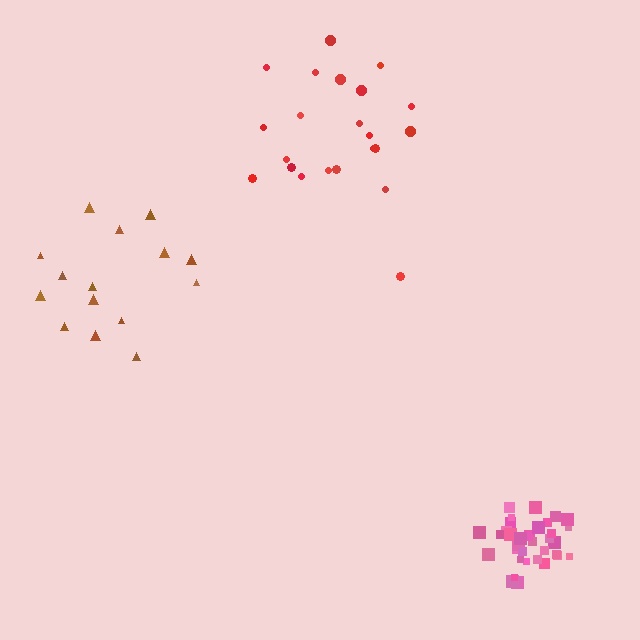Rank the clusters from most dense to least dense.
pink, red, brown.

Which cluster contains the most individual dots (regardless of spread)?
Pink (35).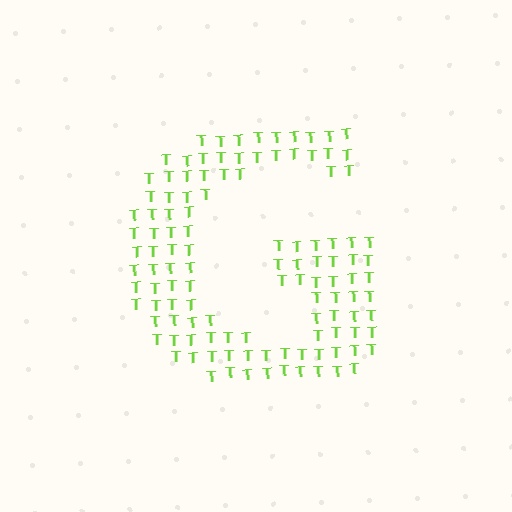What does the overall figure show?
The overall figure shows the letter G.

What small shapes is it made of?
It is made of small letter T's.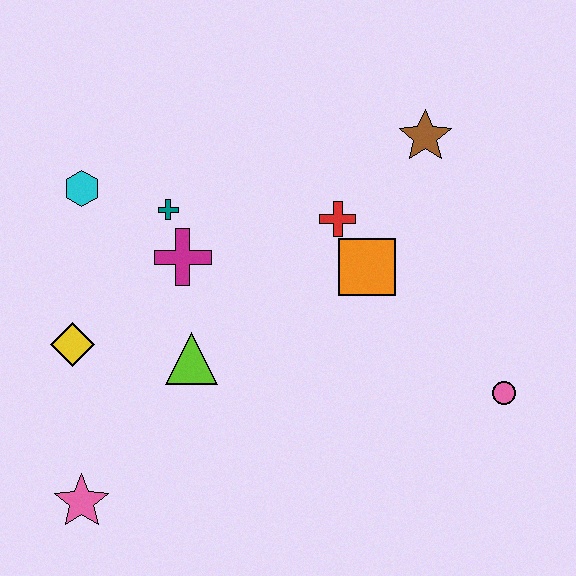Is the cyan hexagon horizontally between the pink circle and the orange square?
No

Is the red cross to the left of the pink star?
No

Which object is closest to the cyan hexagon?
The teal cross is closest to the cyan hexagon.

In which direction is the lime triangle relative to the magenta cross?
The lime triangle is below the magenta cross.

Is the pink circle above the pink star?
Yes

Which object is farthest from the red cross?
The pink star is farthest from the red cross.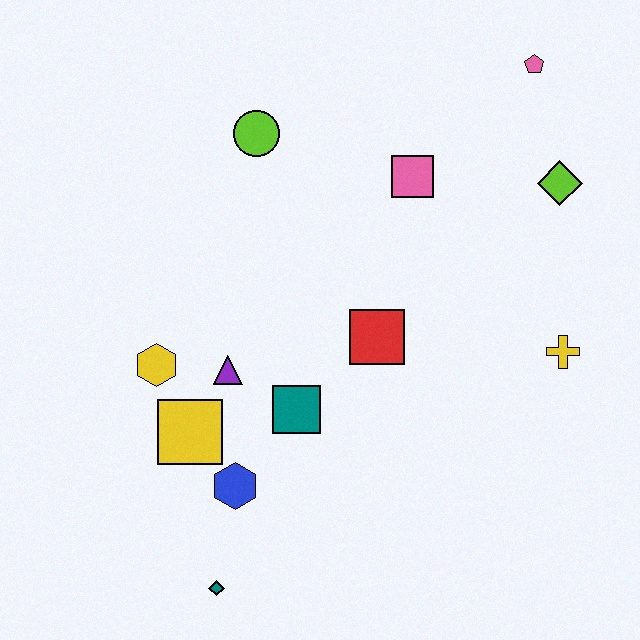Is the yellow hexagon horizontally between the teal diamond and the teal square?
No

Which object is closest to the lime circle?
The pink square is closest to the lime circle.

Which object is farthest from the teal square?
The pink pentagon is farthest from the teal square.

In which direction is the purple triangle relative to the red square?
The purple triangle is to the left of the red square.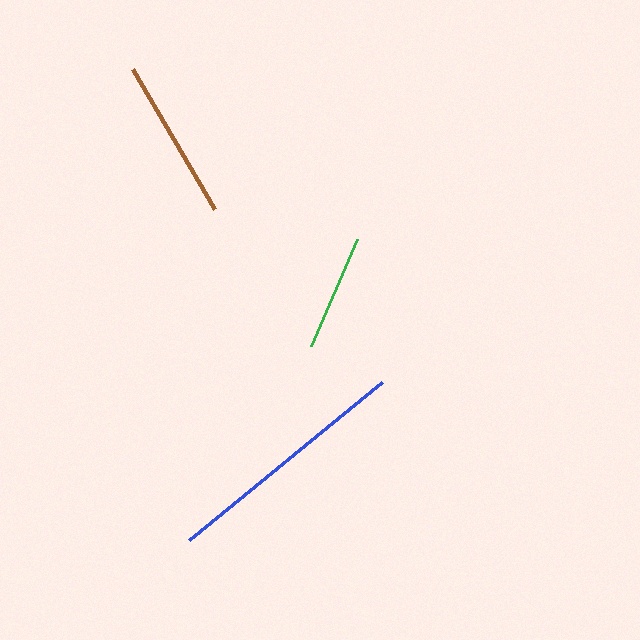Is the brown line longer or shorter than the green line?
The brown line is longer than the green line.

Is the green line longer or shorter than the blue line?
The blue line is longer than the green line.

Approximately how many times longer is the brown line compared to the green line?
The brown line is approximately 1.4 times the length of the green line.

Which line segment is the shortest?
The green line is the shortest at approximately 117 pixels.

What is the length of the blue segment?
The blue segment is approximately 249 pixels long.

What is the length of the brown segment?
The brown segment is approximately 162 pixels long.